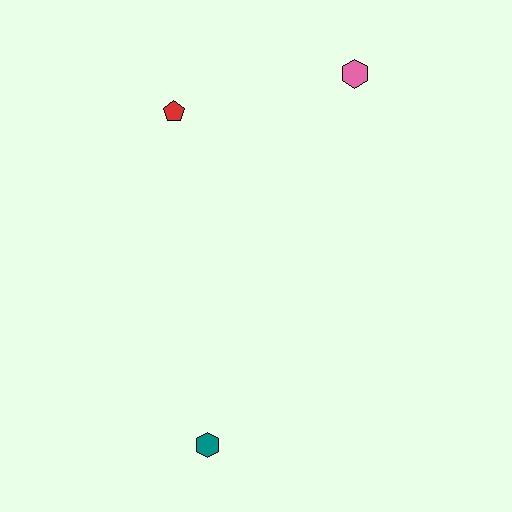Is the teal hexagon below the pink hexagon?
Yes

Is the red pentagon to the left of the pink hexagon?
Yes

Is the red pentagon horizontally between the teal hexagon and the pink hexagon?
No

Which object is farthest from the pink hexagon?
The teal hexagon is farthest from the pink hexagon.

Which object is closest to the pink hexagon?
The red pentagon is closest to the pink hexagon.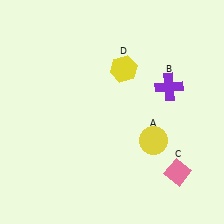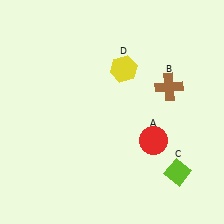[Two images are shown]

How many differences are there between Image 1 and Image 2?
There are 3 differences between the two images.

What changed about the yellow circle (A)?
In Image 1, A is yellow. In Image 2, it changed to red.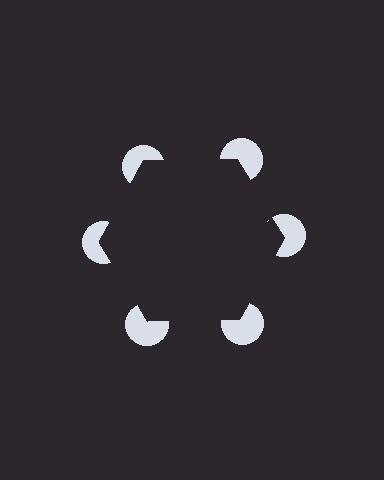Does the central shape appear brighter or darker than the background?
It typically appears slightly darker than the background, even though no actual brightness change is drawn.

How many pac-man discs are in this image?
There are 6 — one at each vertex of the illusory hexagon.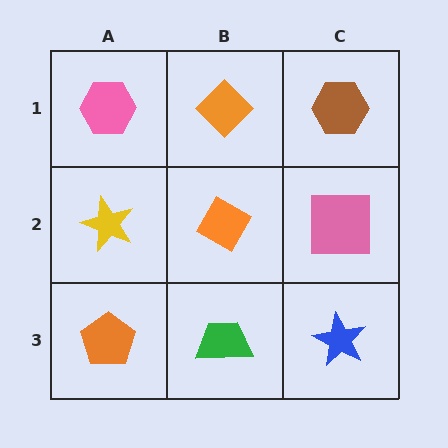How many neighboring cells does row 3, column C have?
2.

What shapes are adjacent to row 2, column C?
A brown hexagon (row 1, column C), a blue star (row 3, column C), an orange diamond (row 2, column B).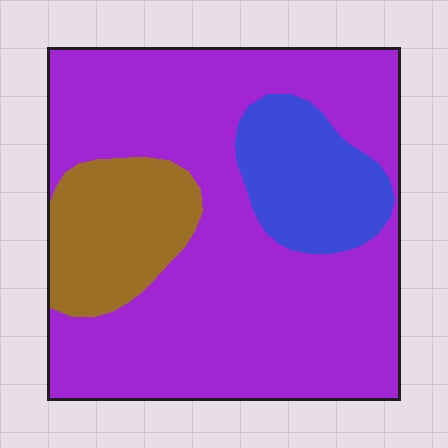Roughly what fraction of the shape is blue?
Blue takes up about one eighth (1/8) of the shape.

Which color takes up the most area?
Purple, at roughly 70%.